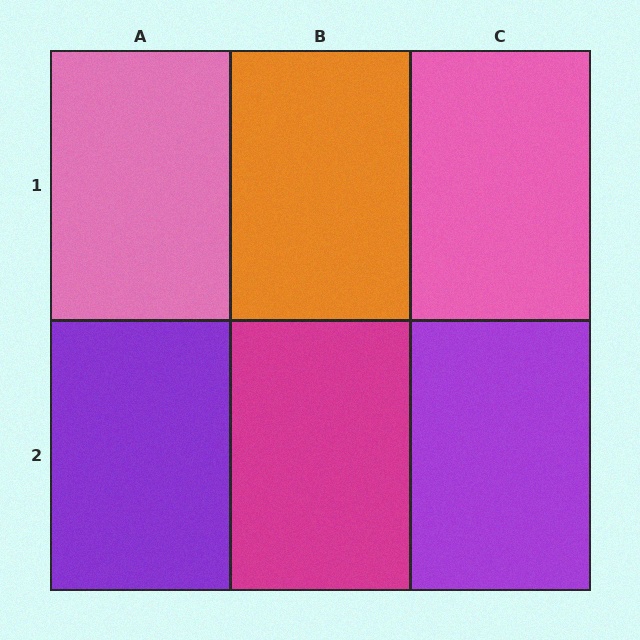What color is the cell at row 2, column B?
Magenta.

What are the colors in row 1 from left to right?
Pink, orange, pink.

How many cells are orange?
1 cell is orange.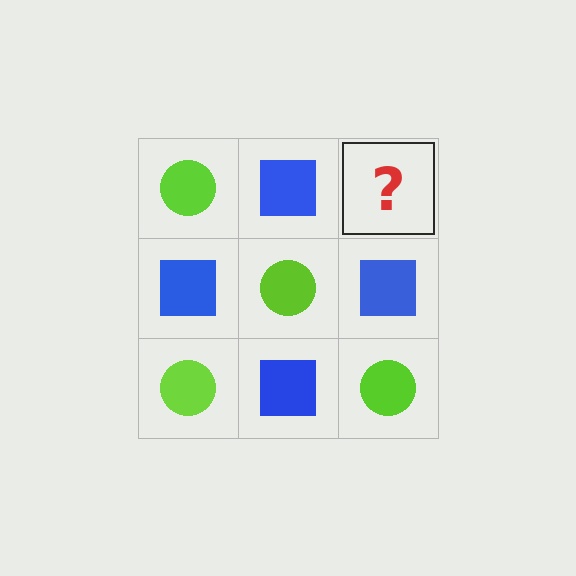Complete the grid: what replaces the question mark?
The question mark should be replaced with a lime circle.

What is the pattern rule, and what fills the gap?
The rule is that it alternates lime circle and blue square in a checkerboard pattern. The gap should be filled with a lime circle.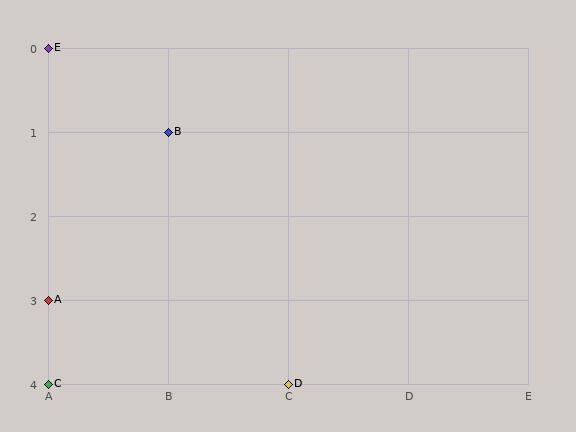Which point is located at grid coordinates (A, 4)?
Point C is at (A, 4).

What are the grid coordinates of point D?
Point D is at grid coordinates (C, 4).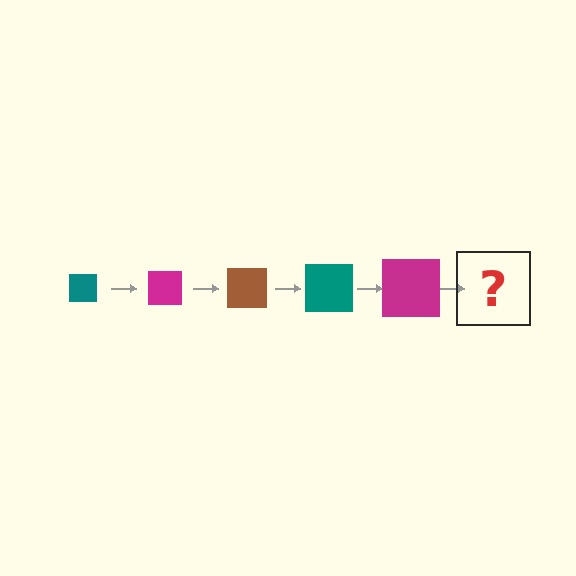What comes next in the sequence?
The next element should be a brown square, larger than the previous one.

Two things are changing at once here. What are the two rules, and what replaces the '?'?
The two rules are that the square grows larger each step and the color cycles through teal, magenta, and brown. The '?' should be a brown square, larger than the previous one.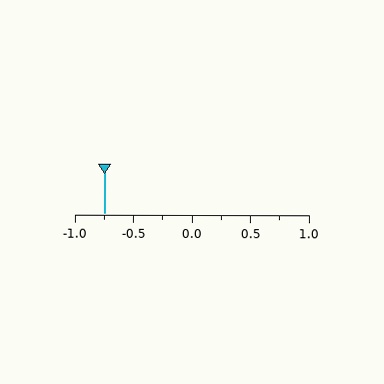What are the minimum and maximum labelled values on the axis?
The axis runs from -1.0 to 1.0.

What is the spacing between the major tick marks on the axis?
The major ticks are spaced 0.5 apart.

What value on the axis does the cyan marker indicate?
The marker indicates approximately -0.75.